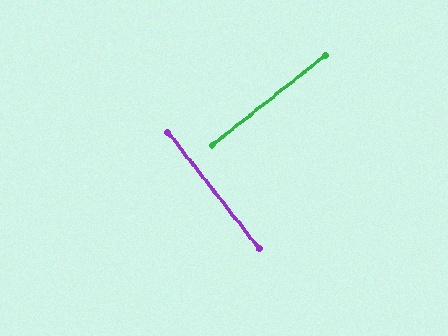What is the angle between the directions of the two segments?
Approximately 90 degrees.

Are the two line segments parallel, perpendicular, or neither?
Perpendicular — they meet at approximately 90°.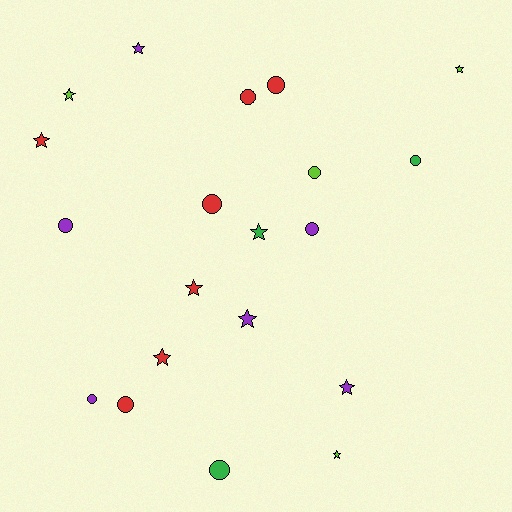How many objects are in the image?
There are 20 objects.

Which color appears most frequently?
Red, with 7 objects.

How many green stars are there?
There is 1 green star.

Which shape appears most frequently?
Star, with 10 objects.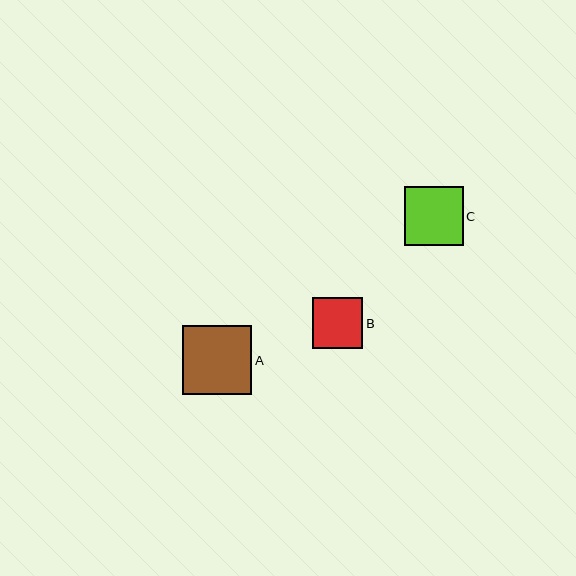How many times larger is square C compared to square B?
Square C is approximately 1.2 times the size of square B.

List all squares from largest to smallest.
From largest to smallest: A, C, B.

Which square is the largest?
Square A is the largest with a size of approximately 69 pixels.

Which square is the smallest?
Square B is the smallest with a size of approximately 51 pixels.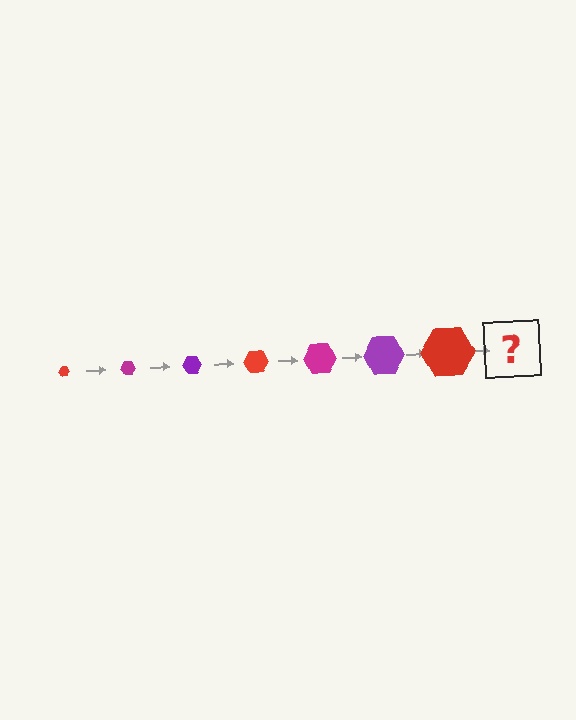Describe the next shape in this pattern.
It should be a magenta hexagon, larger than the previous one.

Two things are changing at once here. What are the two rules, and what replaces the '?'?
The two rules are that the hexagon grows larger each step and the color cycles through red, magenta, and purple. The '?' should be a magenta hexagon, larger than the previous one.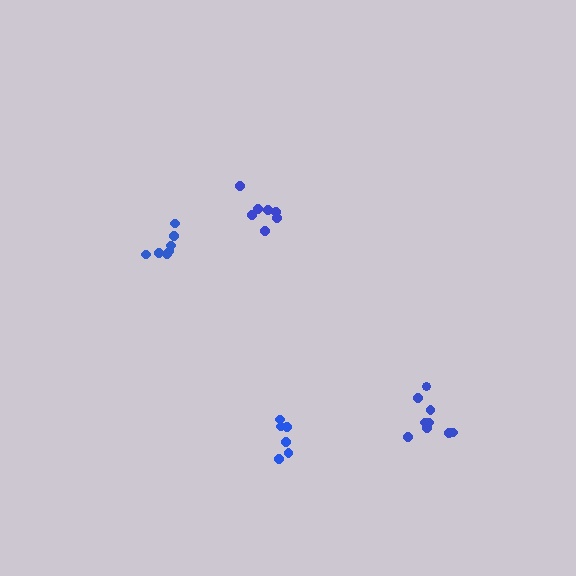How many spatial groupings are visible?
There are 4 spatial groupings.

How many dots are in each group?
Group 1: 7 dots, Group 2: 6 dots, Group 3: 7 dots, Group 4: 9 dots (29 total).